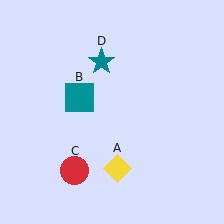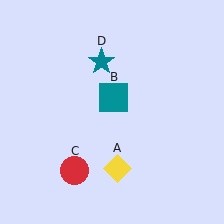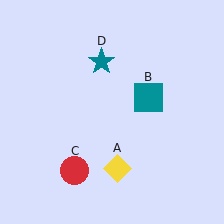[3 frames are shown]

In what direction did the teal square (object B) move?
The teal square (object B) moved right.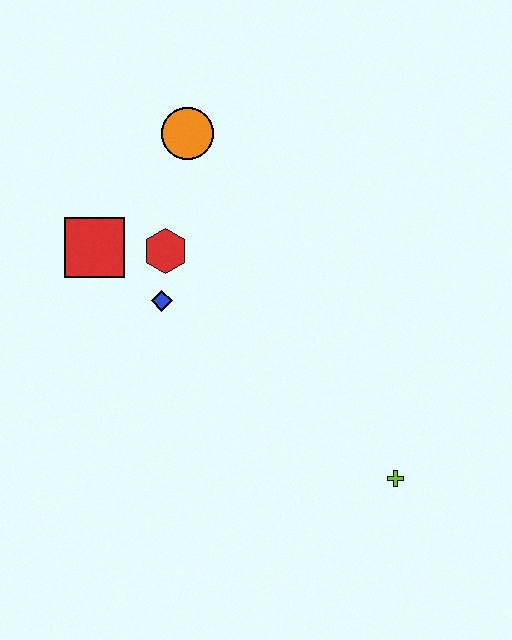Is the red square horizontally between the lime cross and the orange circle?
No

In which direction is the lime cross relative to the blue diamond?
The lime cross is to the right of the blue diamond.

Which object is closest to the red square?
The red hexagon is closest to the red square.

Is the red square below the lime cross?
No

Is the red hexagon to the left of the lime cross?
Yes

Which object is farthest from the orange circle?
The lime cross is farthest from the orange circle.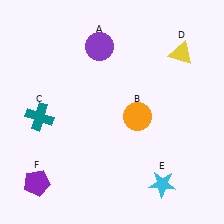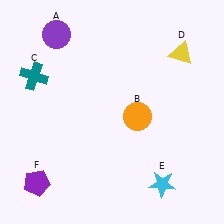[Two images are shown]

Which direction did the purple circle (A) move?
The purple circle (A) moved left.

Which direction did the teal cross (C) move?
The teal cross (C) moved up.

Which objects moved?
The objects that moved are: the purple circle (A), the teal cross (C).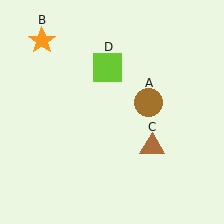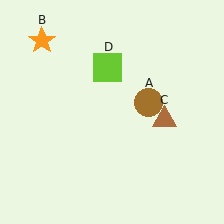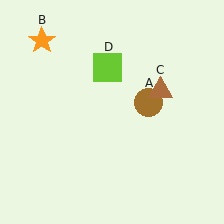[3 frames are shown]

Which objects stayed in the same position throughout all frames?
Brown circle (object A) and orange star (object B) and lime square (object D) remained stationary.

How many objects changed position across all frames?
1 object changed position: brown triangle (object C).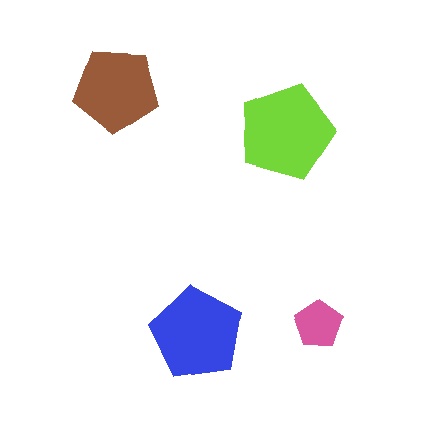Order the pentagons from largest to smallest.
the lime one, the blue one, the brown one, the pink one.